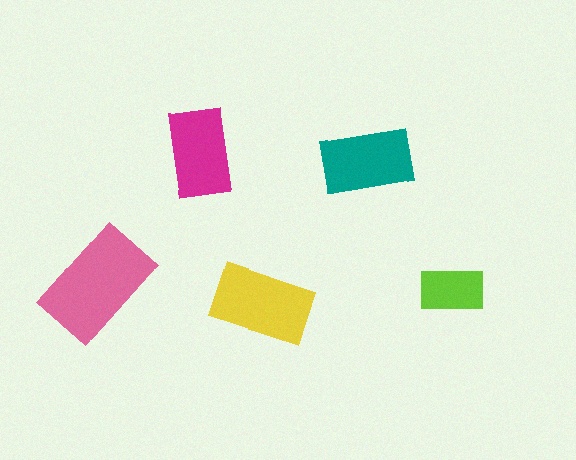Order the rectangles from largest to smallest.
the pink one, the yellow one, the teal one, the magenta one, the lime one.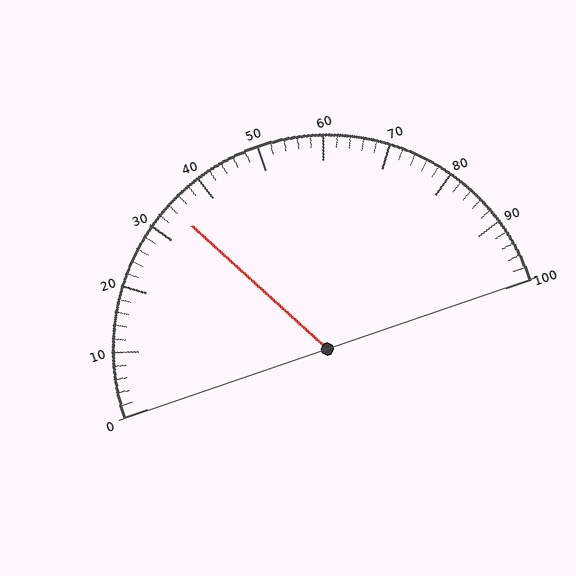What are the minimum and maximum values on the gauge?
The gauge ranges from 0 to 100.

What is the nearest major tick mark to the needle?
The nearest major tick mark is 30.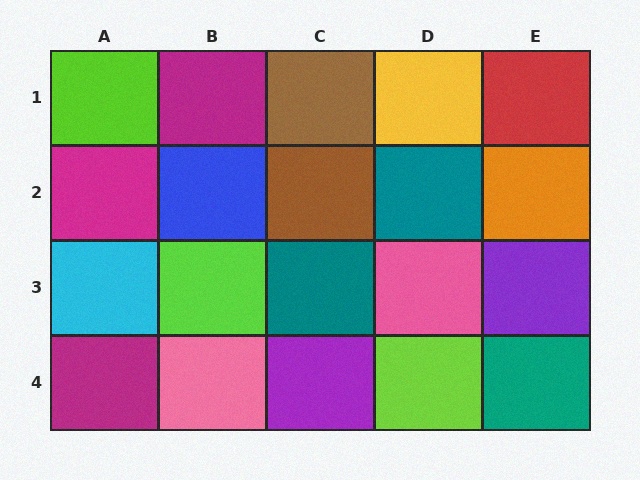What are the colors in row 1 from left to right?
Lime, magenta, brown, yellow, red.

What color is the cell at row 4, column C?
Purple.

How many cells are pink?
2 cells are pink.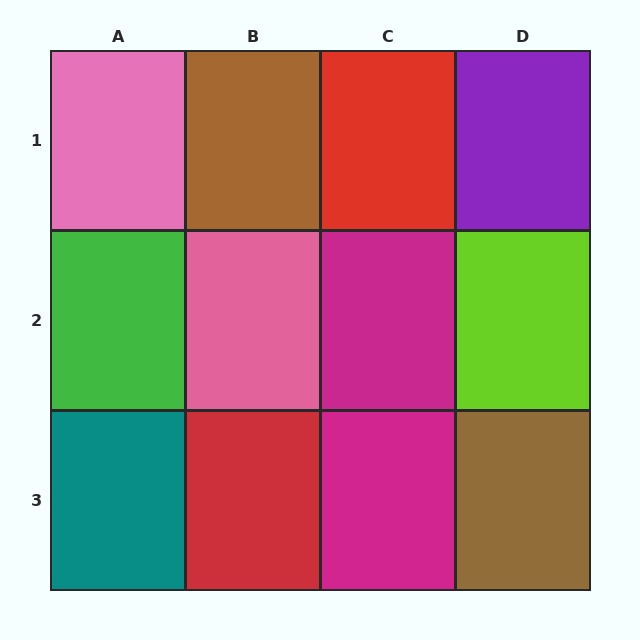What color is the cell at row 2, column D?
Lime.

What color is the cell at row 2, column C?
Magenta.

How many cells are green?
1 cell is green.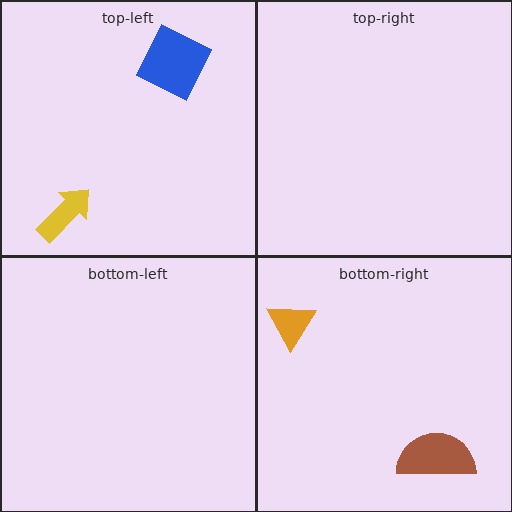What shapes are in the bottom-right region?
The orange triangle, the brown semicircle.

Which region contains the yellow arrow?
The top-left region.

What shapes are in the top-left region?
The yellow arrow, the blue diamond.